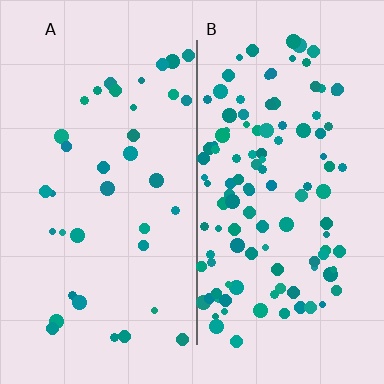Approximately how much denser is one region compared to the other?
Approximately 3.1× — region B over region A.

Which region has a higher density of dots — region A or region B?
B (the right).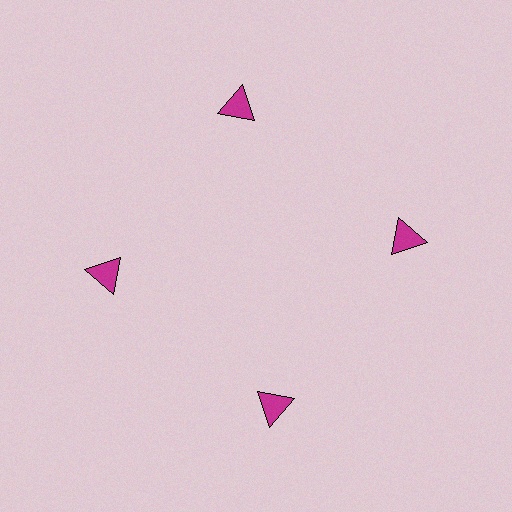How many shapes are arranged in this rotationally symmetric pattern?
There are 4 shapes, arranged in 4 groups of 1.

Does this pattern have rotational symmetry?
Yes, this pattern has 4-fold rotational symmetry. It looks the same after rotating 90 degrees around the center.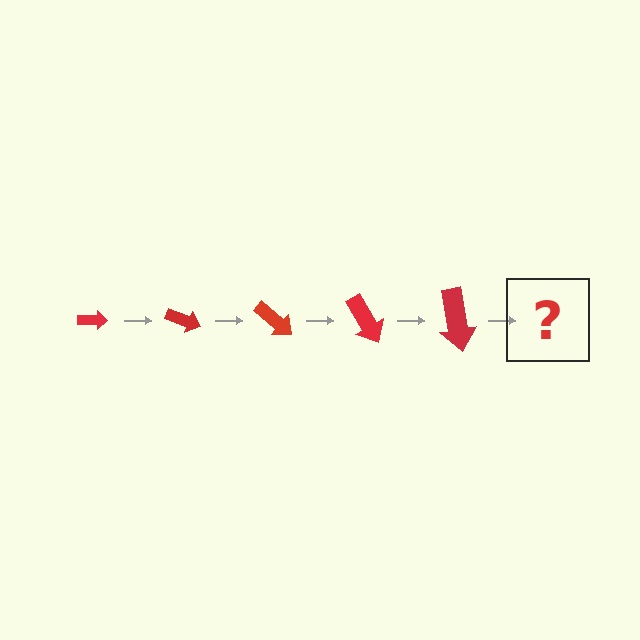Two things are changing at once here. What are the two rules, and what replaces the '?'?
The two rules are that the arrow grows larger each step and it rotates 20 degrees each step. The '?' should be an arrow, larger than the previous one and rotated 100 degrees from the start.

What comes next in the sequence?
The next element should be an arrow, larger than the previous one and rotated 100 degrees from the start.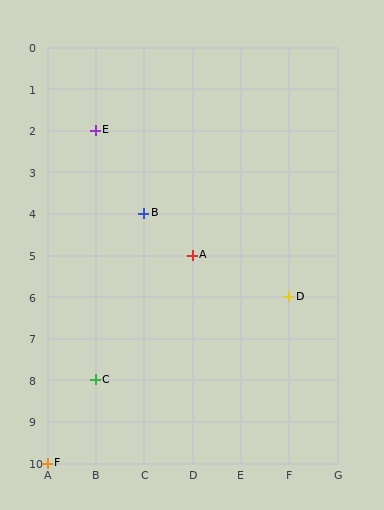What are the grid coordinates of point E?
Point E is at grid coordinates (B, 2).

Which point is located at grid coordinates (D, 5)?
Point A is at (D, 5).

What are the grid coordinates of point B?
Point B is at grid coordinates (C, 4).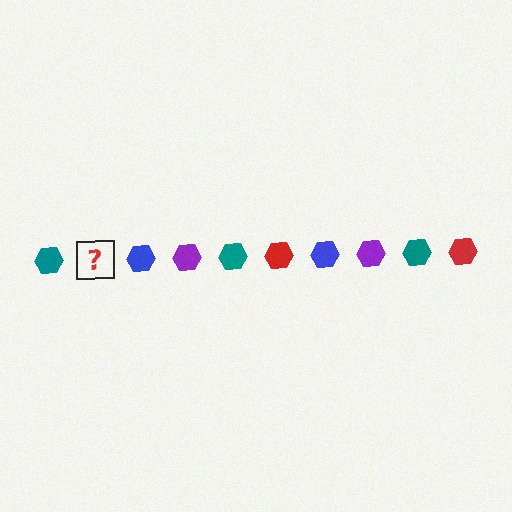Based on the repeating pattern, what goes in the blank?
The blank should be a red hexagon.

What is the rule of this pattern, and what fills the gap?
The rule is that the pattern cycles through teal, red, blue, purple hexagons. The gap should be filled with a red hexagon.